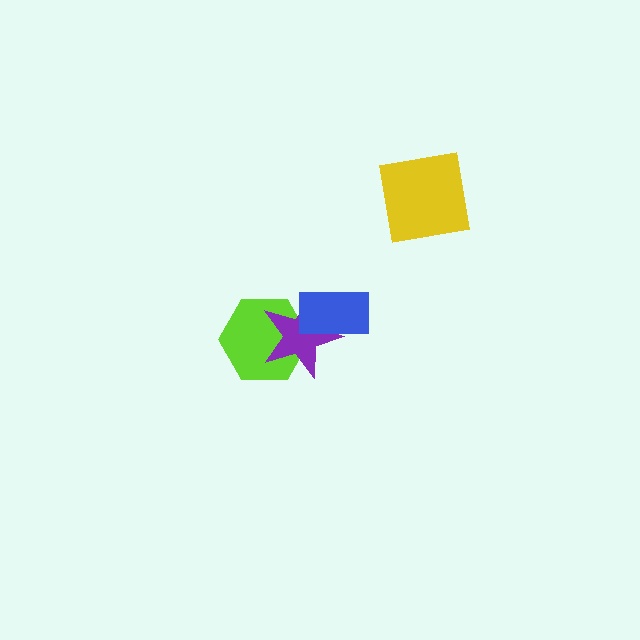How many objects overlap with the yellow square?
0 objects overlap with the yellow square.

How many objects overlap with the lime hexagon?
1 object overlaps with the lime hexagon.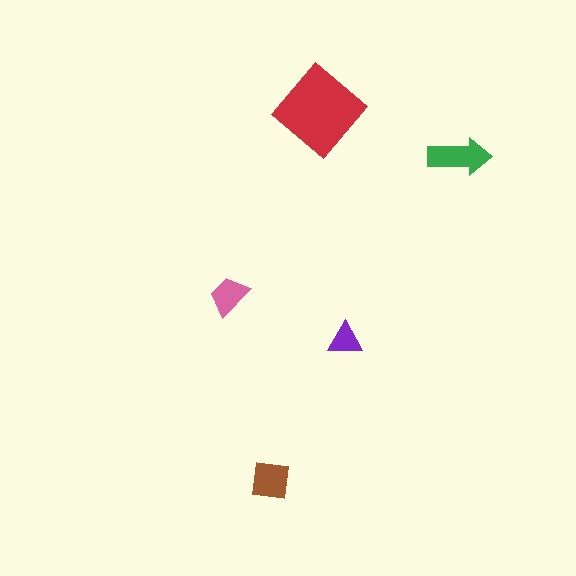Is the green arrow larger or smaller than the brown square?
Larger.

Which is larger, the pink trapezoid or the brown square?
The brown square.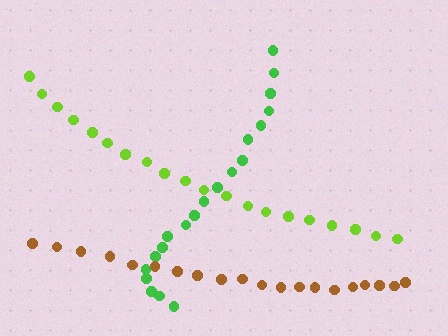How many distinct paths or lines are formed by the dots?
There are 3 distinct paths.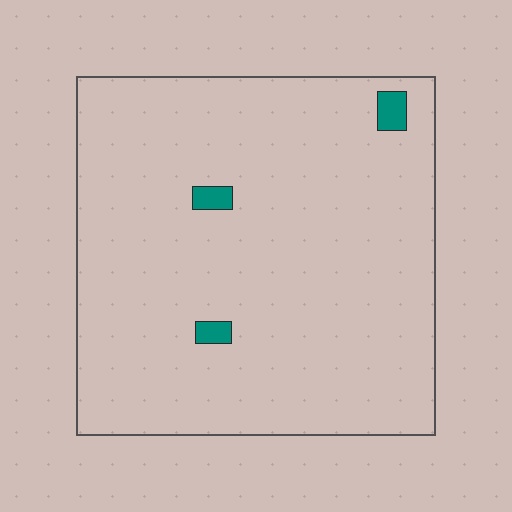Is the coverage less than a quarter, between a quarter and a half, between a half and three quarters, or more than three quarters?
Less than a quarter.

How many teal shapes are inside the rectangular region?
3.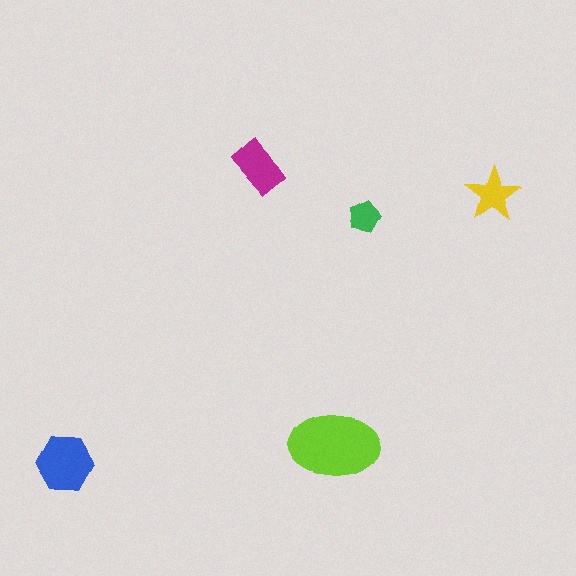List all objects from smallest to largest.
The green pentagon, the yellow star, the magenta rectangle, the blue hexagon, the lime ellipse.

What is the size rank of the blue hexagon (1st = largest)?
2nd.